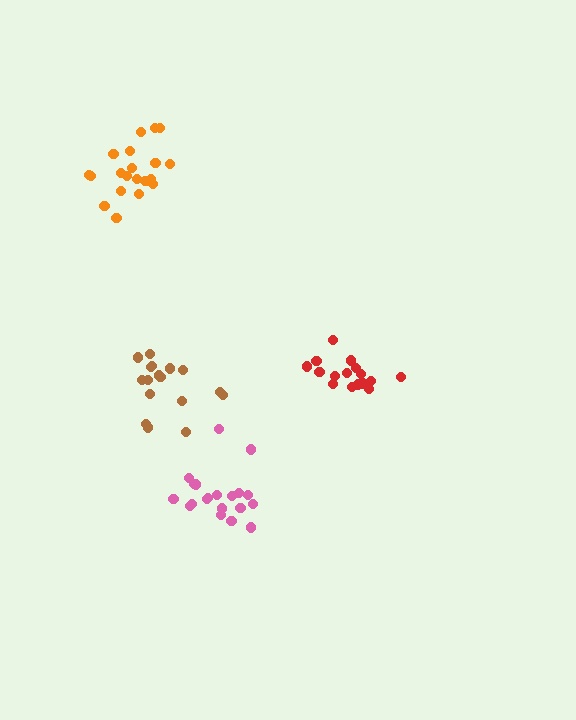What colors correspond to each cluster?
The clusters are colored: red, orange, pink, brown.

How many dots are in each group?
Group 1: 16 dots, Group 2: 20 dots, Group 3: 20 dots, Group 4: 17 dots (73 total).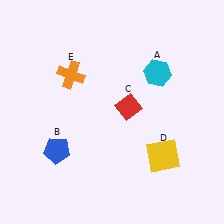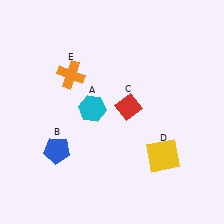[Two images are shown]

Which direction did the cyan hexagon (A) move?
The cyan hexagon (A) moved left.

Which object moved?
The cyan hexagon (A) moved left.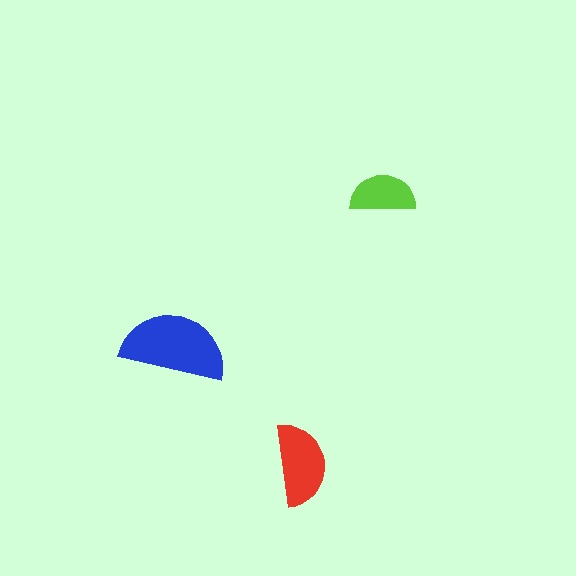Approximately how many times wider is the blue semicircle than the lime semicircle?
About 1.5 times wider.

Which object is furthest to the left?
The blue semicircle is leftmost.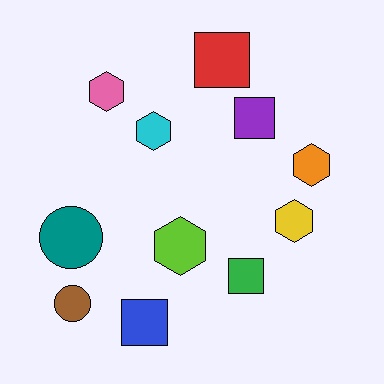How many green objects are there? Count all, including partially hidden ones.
There is 1 green object.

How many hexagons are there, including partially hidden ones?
There are 5 hexagons.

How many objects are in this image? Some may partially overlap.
There are 11 objects.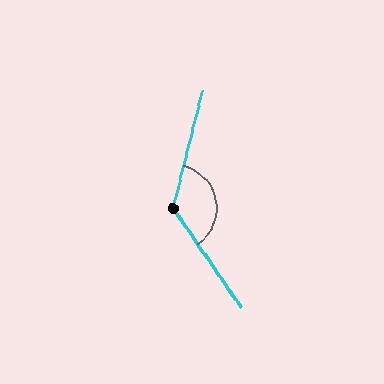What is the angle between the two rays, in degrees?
Approximately 132 degrees.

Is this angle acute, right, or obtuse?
It is obtuse.